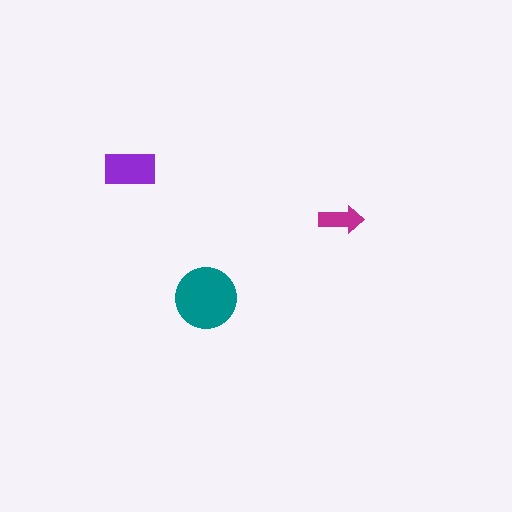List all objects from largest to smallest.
The teal circle, the purple rectangle, the magenta arrow.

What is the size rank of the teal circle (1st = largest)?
1st.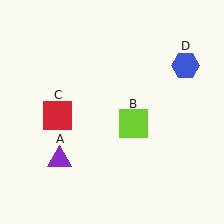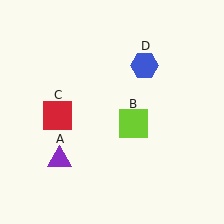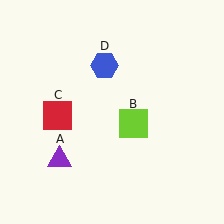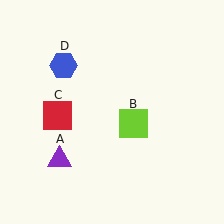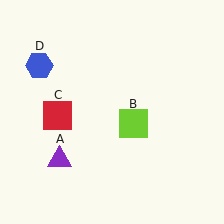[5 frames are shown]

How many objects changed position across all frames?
1 object changed position: blue hexagon (object D).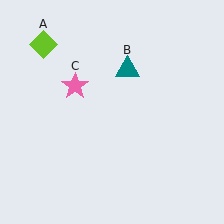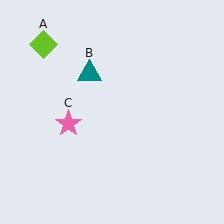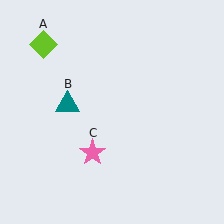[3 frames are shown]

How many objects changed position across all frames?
2 objects changed position: teal triangle (object B), pink star (object C).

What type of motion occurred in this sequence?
The teal triangle (object B), pink star (object C) rotated counterclockwise around the center of the scene.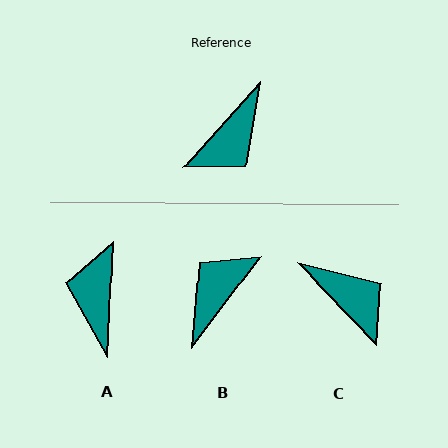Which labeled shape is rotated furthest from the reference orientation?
B, about 176 degrees away.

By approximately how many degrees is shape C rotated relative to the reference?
Approximately 86 degrees counter-clockwise.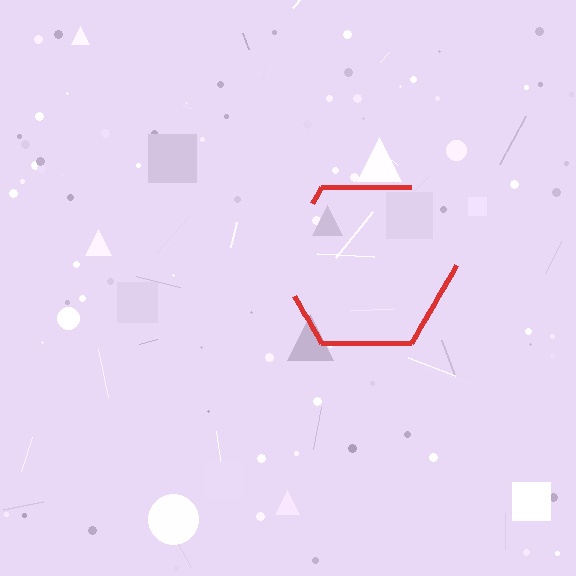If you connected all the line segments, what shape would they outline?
They would outline a hexagon.